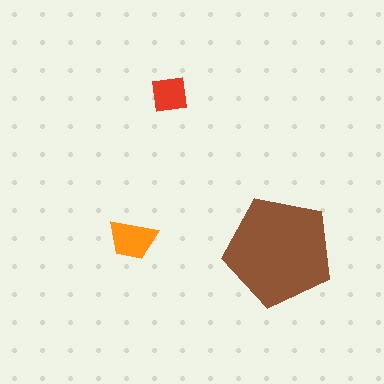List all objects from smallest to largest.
The red square, the orange trapezoid, the brown pentagon.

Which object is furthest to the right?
The brown pentagon is rightmost.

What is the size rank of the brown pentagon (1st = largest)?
1st.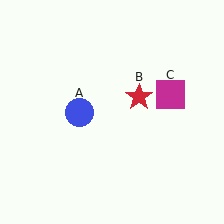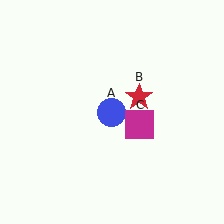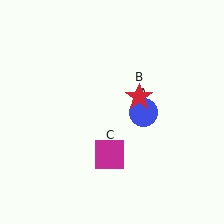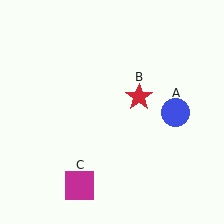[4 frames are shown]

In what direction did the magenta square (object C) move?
The magenta square (object C) moved down and to the left.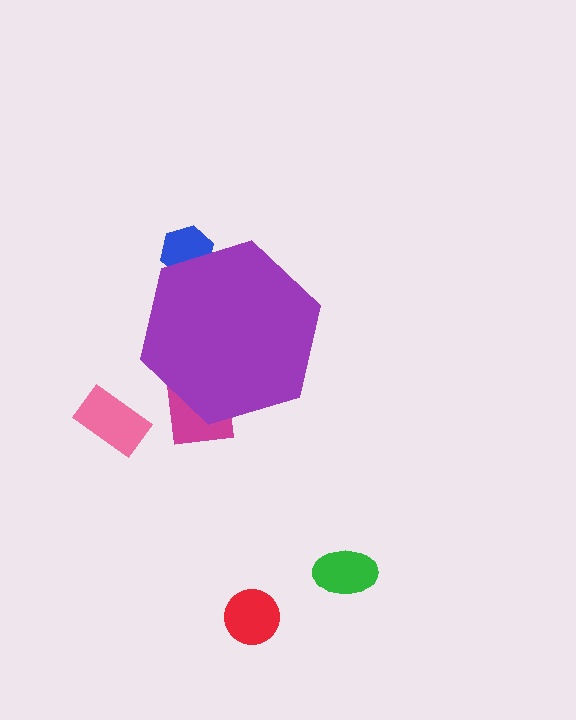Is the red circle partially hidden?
No, the red circle is fully visible.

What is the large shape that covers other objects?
A purple hexagon.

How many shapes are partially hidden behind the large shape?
2 shapes are partially hidden.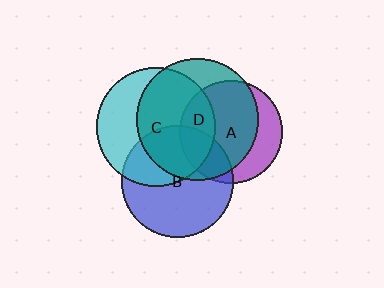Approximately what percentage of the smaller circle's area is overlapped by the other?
Approximately 35%.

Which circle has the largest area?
Circle D (teal).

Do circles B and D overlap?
Yes.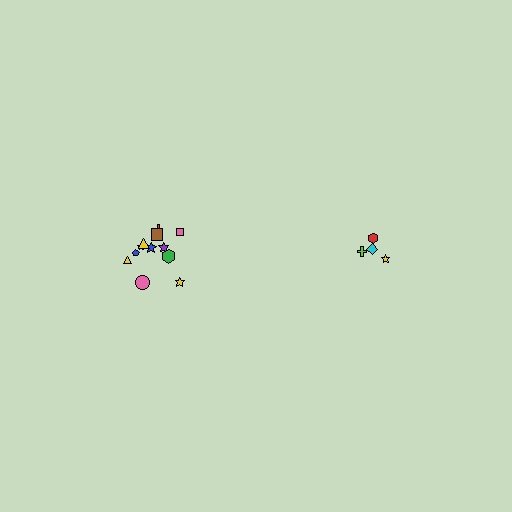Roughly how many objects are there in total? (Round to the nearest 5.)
Roughly 15 objects in total.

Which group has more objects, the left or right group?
The left group.